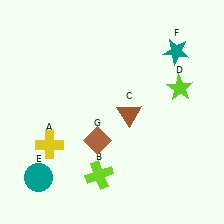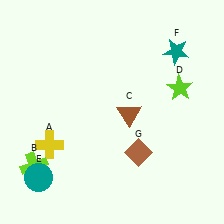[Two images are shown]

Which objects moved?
The objects that moved are: the lime cross (B), the brown diamond (G).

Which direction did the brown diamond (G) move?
The brown diamond (G) moved right.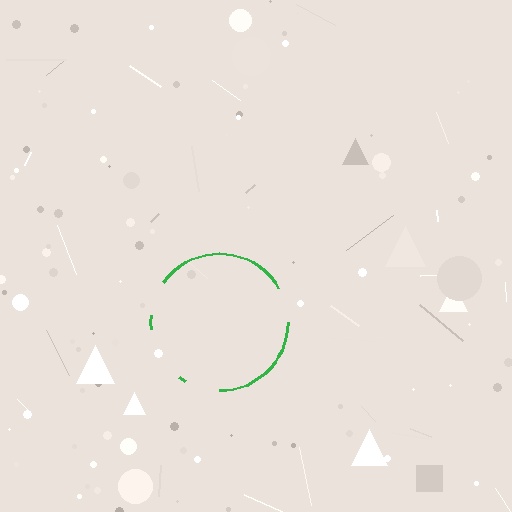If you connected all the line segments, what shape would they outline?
They would outline a circle.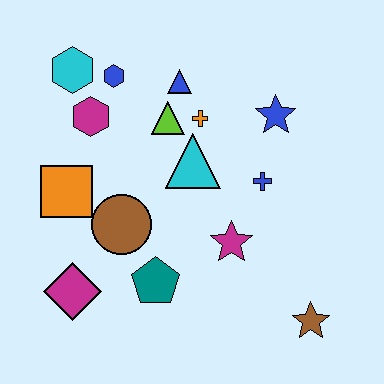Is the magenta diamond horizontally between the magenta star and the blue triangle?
No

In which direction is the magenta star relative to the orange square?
The magenta star is to the right of the orange square.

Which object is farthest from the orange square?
The brown star is farthest from the orange square.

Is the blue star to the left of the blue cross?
No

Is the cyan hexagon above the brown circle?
Yes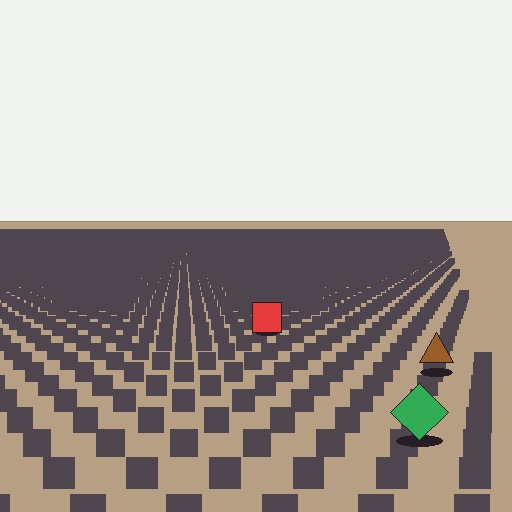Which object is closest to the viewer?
The green diamond is closest. The texture marks near it are larger and more spread out.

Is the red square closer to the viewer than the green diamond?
No. The green diamond is closer — you can tell from the texture gradient: the ground texture is coarser near it.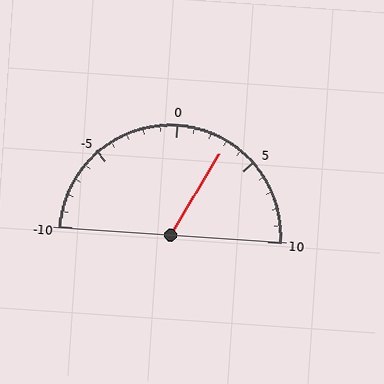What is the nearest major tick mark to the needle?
The nearest major tick mark is 5.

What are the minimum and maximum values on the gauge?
The gauge ranges from -10 to 10.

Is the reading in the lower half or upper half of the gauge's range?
The reading is in the upper half of the range (-10 to 10).